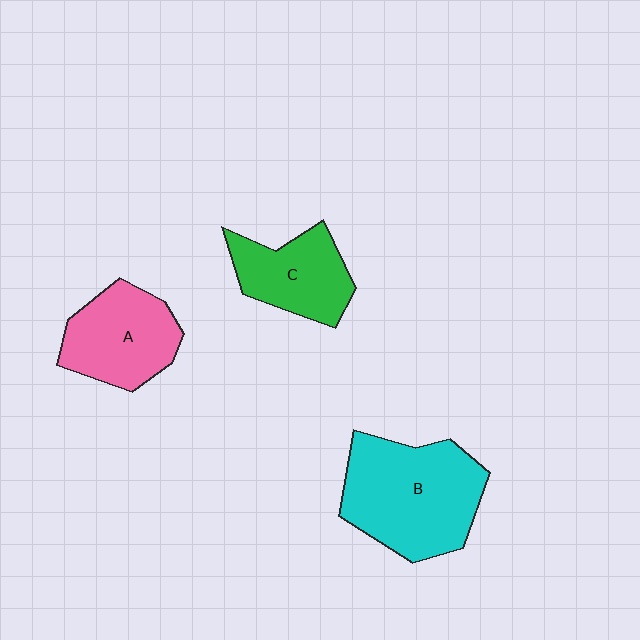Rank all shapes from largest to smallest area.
From largest to smallest: B (cyan), A (pink), C (green).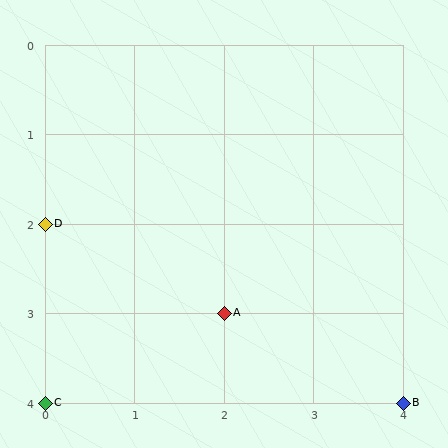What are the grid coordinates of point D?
Point D is at grid coordinates (0, 2).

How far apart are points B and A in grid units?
Points B and A are 2 columns and 1 row apart (about 2.2 grid units diagonally).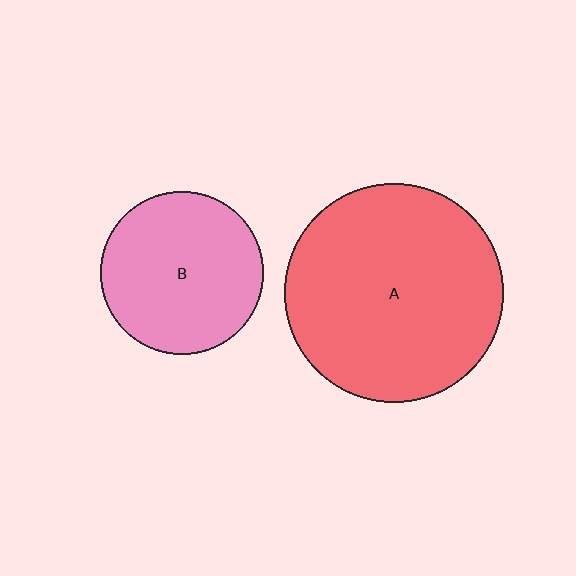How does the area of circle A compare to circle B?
Approximately 1.8 times.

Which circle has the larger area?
Circle A (red).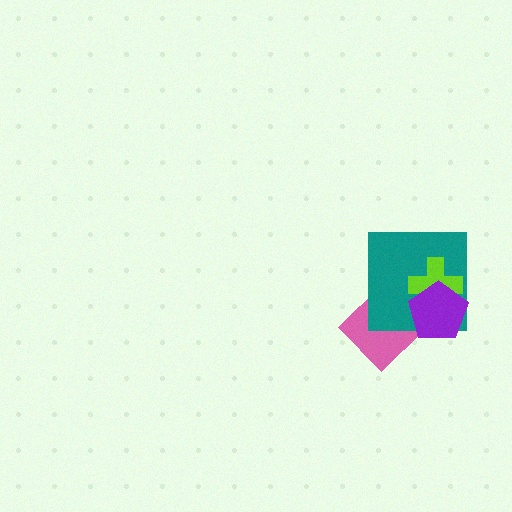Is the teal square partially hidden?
Yes, it is partially covered by another shape.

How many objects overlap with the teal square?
3 objects overlap with the teal square.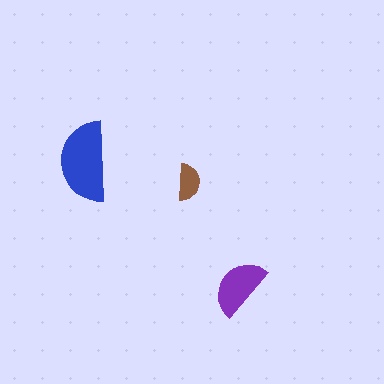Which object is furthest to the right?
The purple semicircle is rightmost.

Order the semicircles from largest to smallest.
the blue one, the purple one, the brown one.